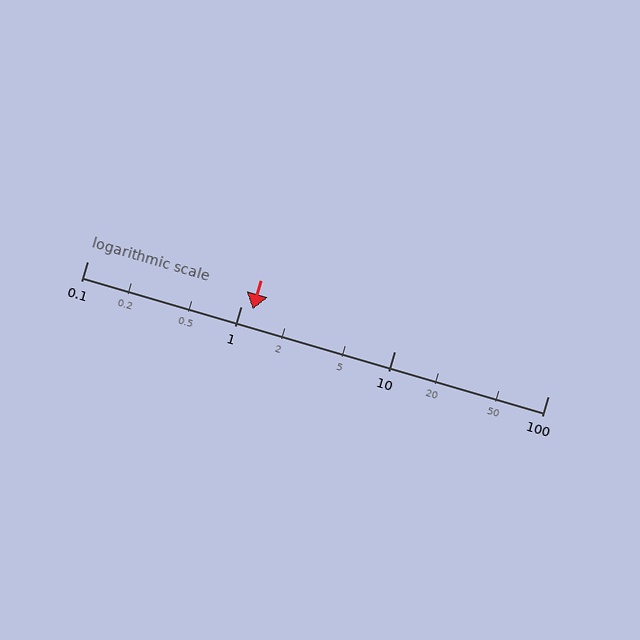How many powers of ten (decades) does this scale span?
The scale spans 3 decades, from 0.1 to 100.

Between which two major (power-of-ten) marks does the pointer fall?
The pointer is between 1 and 10.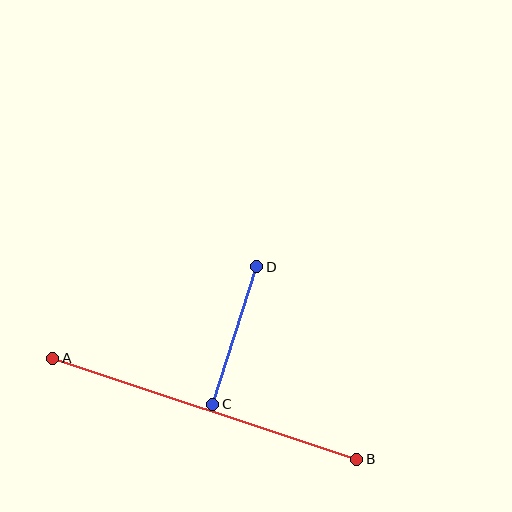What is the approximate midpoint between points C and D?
The midpoint is at approximately (235, 335) pixels.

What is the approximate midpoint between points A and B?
The midpoint is at approximately (205, 409) pixels.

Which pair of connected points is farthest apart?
Points A and B are farthest apart.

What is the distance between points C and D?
The distance is approximately 145 pixels.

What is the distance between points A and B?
The distance is approximately 320 pixels.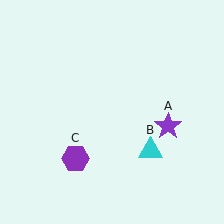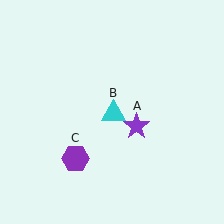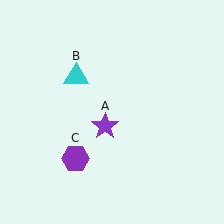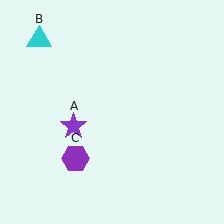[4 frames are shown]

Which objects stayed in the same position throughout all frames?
Purple hexagon (object C) remained stationary.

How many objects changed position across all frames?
2 objects changed position: purple star (object A), cyan triangle (object B).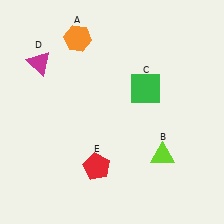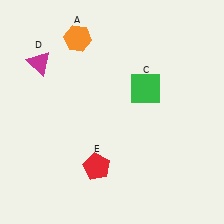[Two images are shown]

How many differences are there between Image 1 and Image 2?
There is 1 difference between the two images.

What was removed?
The lime triangle (B) was removed in Image 2.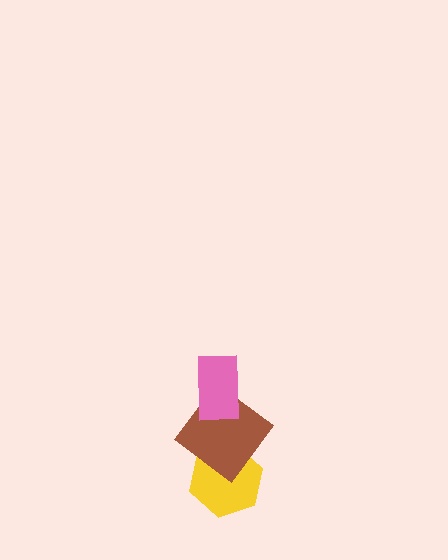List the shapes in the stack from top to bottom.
From top to bottom: the pink rectangle, the brown diamond, the yellow hexagon.